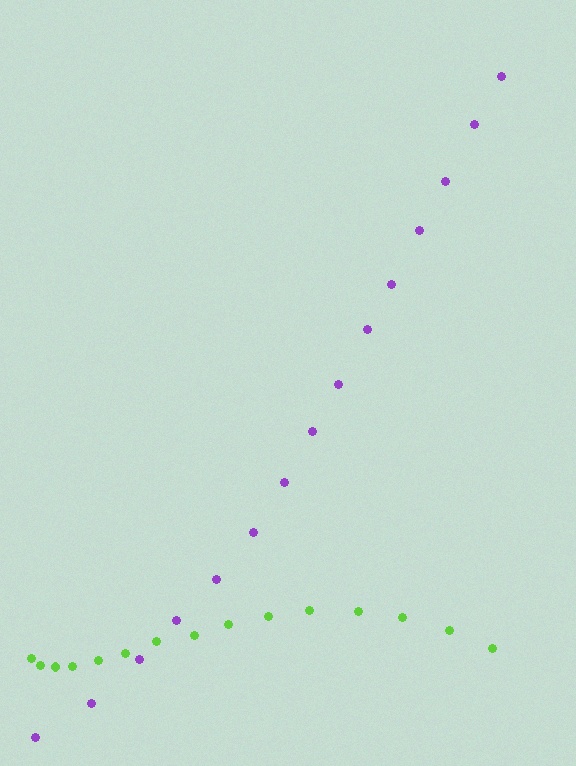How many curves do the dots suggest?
There are 2 distinct paths.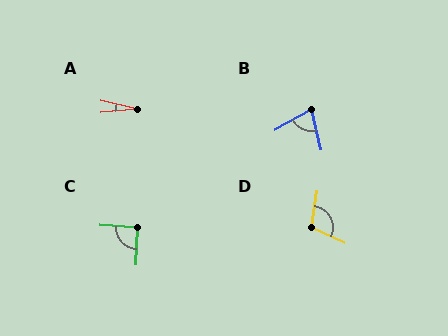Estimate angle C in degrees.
Approximately 92 degrees.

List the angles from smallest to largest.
A (18°), B (74°), C (92°), D (107°).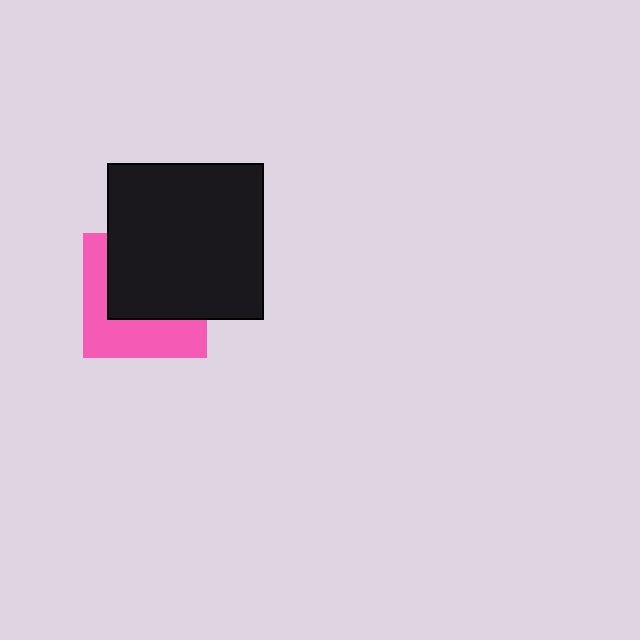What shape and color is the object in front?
The object in front is a black square.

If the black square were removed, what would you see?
You would see the complete pink square.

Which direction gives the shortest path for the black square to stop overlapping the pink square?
Moving toward the upper-right gives the shortest separation.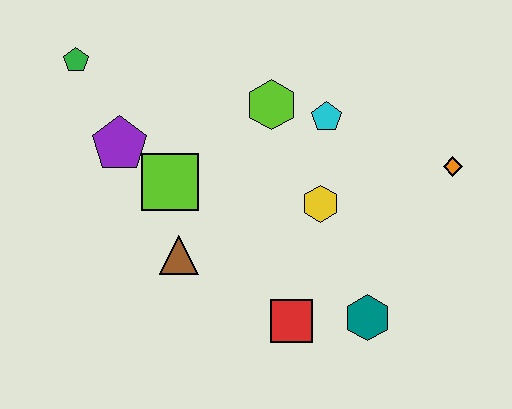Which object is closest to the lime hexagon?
The cyan pentagon is closest to the lime hexagon.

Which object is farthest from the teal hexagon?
The green pentagon is farthest from the teal hexagon.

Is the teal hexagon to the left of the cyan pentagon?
No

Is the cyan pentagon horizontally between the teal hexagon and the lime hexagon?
Yes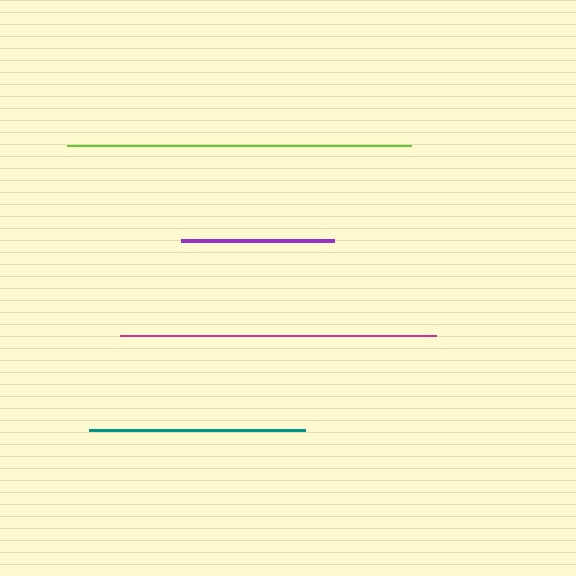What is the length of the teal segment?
The teal segment is approximately 216 pixels long.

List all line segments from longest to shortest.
From longest to shortest: lime, magenta, teal, purple.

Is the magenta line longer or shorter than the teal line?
The magenta line is longer than the teal line.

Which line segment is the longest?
The lime line is the longest at approximately 345 pixels.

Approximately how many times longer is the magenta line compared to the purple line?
The magenta line is approximately 2.1 times the length of the purple line.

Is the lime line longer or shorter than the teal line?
The lime line is longer than the teal line.